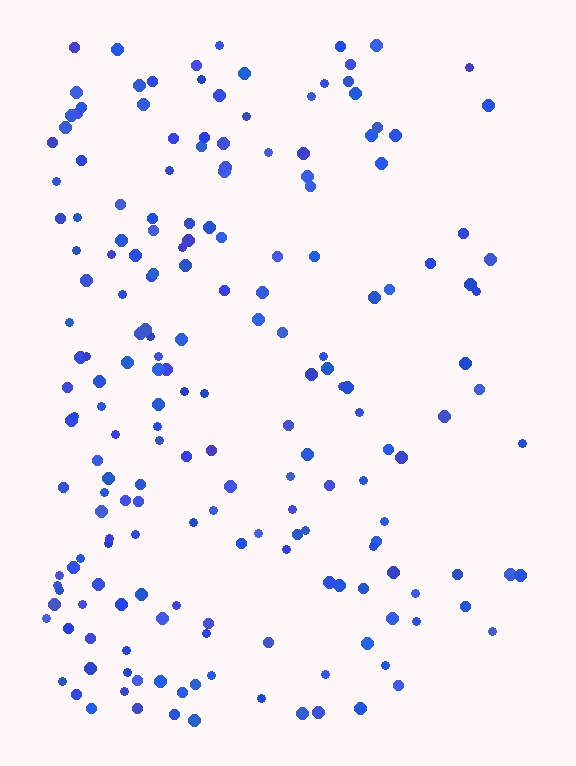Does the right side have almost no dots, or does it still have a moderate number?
Still a moderate number, just noticeably fewer than the left.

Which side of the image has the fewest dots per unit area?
The right.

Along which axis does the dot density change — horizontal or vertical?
Horizontal.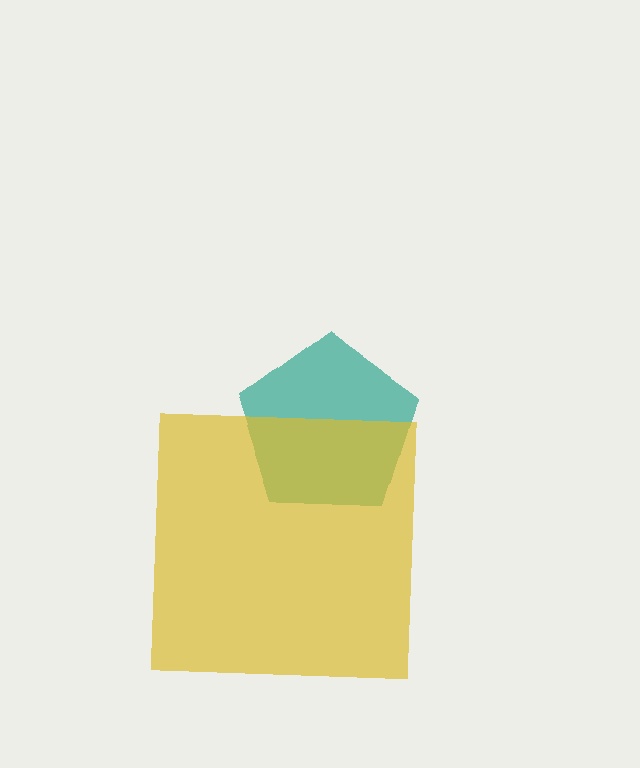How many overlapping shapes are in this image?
There are 2 overlapping shapes in the image.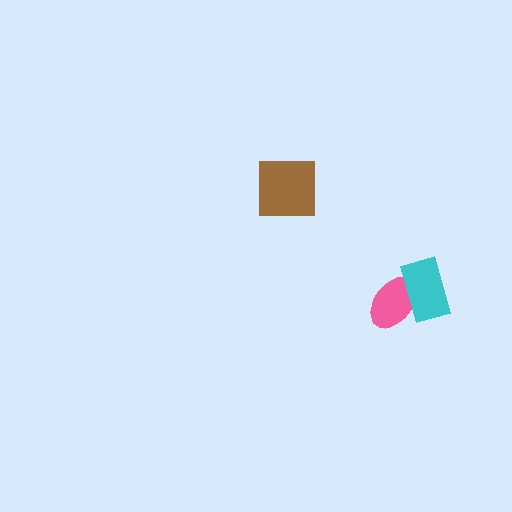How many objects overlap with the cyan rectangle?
1 object overlaps with the cyan rectangle.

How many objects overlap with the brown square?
0 objects overlap with the brown square.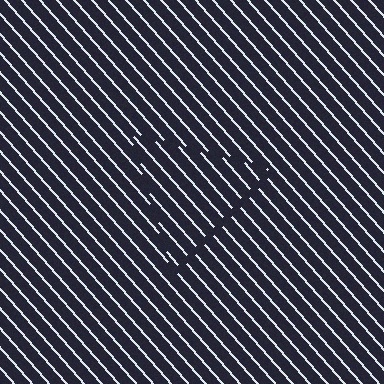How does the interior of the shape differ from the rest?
The interior of the shape contains the same grating, shifted by half a period — the contour is defined by the phase discontinuity where line-ends from the inner and outer gratings abut.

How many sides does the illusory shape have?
3 sides — the line-ends trace a triangle.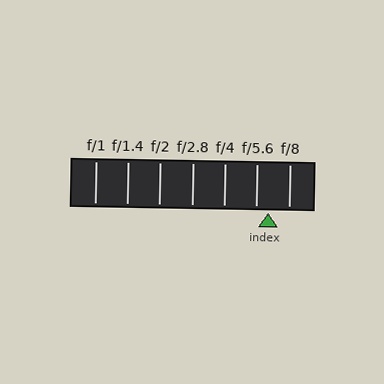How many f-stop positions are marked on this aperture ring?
There are 7 f-stop positions marked.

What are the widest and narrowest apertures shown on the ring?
The widest aperture shown is f/1 and the narrowest is f/8.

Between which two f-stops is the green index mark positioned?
The index mark is between f/5.6 and f/8.